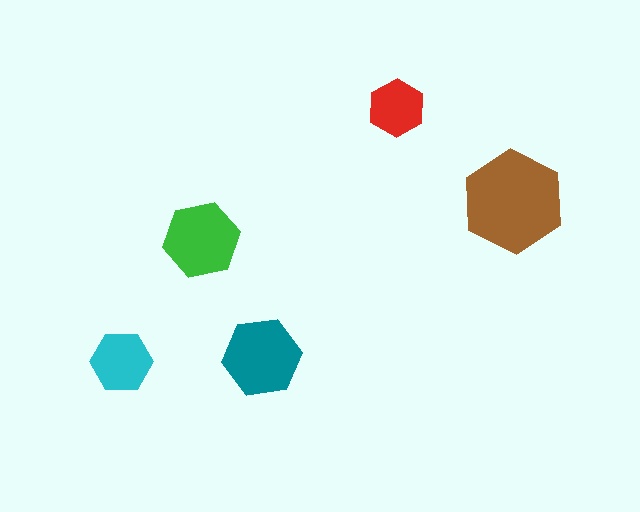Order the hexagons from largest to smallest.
the brown one, the teal one, the green one, the cyan one, the red one.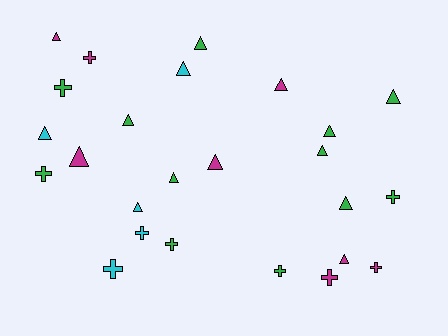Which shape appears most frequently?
Triangle, with 15 objects.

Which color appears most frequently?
Green, with 12 objects.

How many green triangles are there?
There are 7 green triangles.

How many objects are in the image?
There are 25 objects.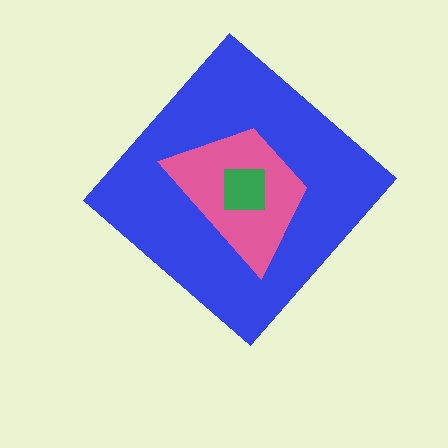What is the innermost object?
The green square.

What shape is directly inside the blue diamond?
The pink trapezoid.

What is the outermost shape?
The blue diamond.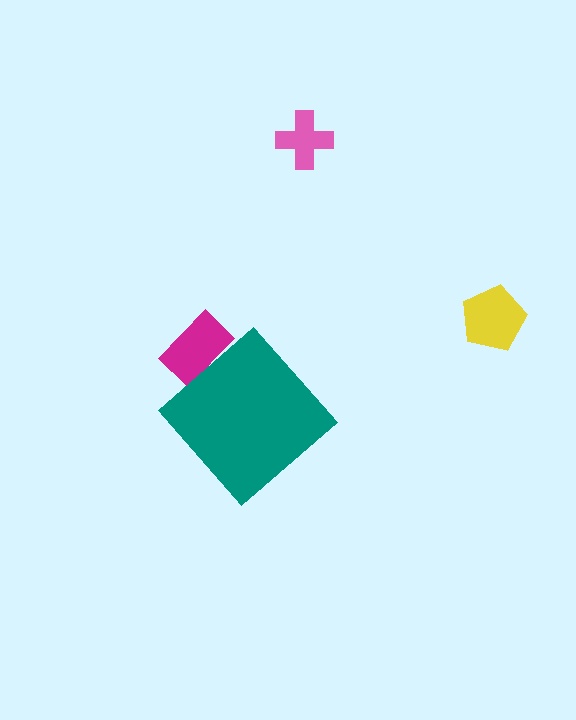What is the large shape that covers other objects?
A teal diamond.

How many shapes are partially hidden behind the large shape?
1 shape is partially hidden.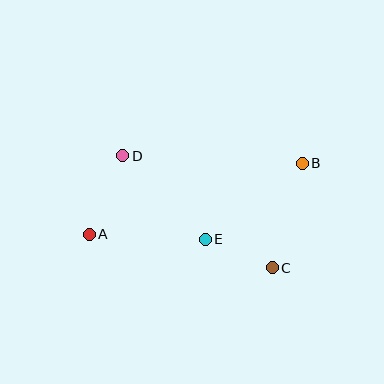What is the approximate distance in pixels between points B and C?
The distance between B and C is approximately 109 pixels.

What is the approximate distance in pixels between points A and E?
The distance between A and E is approximately 116 pixels.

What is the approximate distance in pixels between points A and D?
The distance between A and D is approximately 85 pixels.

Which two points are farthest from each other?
Points A and B are farthest from each other.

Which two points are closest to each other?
Points C and E are closest to each other.